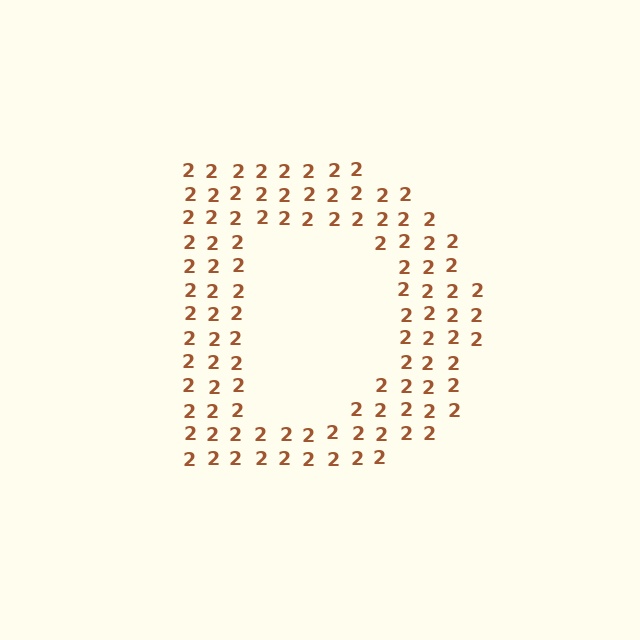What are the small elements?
The small elements are digit 2's.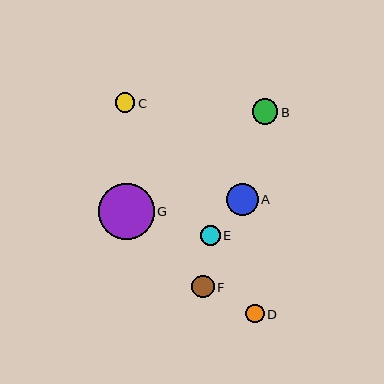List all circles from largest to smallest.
From largest to smallest: G, A, B, F, E, C, D.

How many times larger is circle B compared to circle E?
Circle B is approximately 1.3 times the size of circle E.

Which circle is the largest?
Circle G is the largest with a size of approximately 55 pixels.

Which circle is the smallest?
Circle D is the smallest with a size of approximately 19 pixels.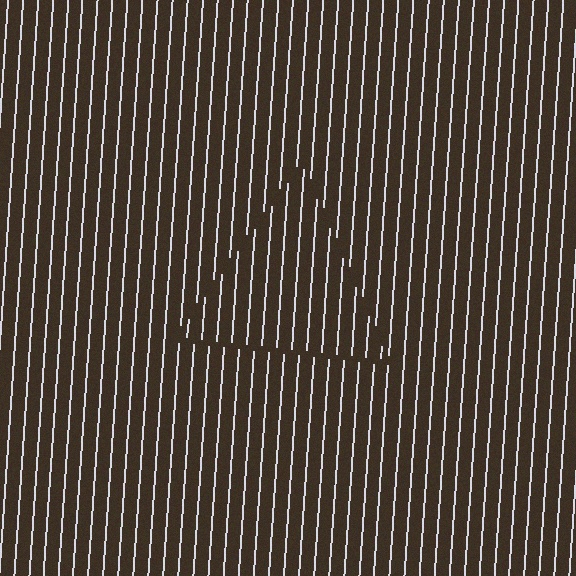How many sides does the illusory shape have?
3 sides — the line-ends trace a triangle.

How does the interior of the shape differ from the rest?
The interior of the shape contains the same grating, shifted by half a period — the contour is defined by the phase discontinuity where line-ends from the inner and outer gratings abut.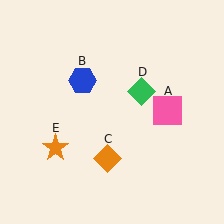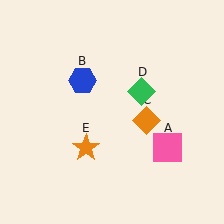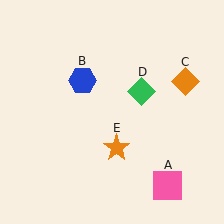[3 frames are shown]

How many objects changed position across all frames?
3 objects changed position: pink square (object A), orange diamond (object C), orange star (object E).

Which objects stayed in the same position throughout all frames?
Blue hexagon (object B) and green diamond (object D) remained stationary.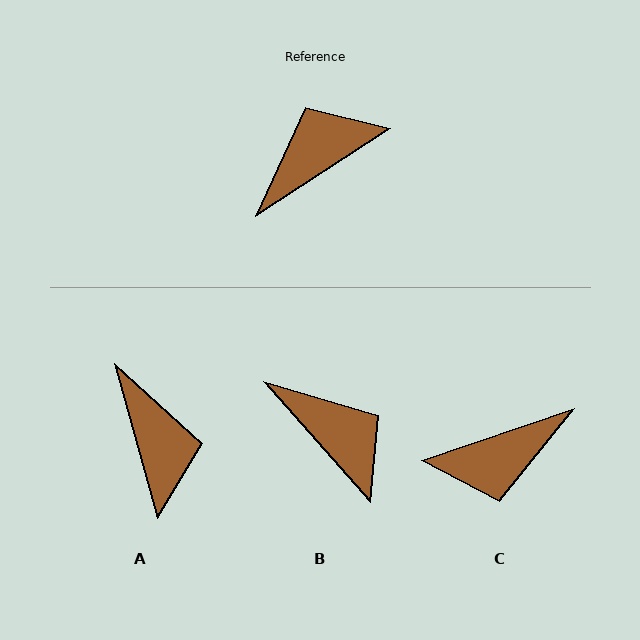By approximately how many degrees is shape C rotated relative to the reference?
Approximately 166 degrees counter-clockwise.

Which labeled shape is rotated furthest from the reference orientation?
C, about 166 degrees away.